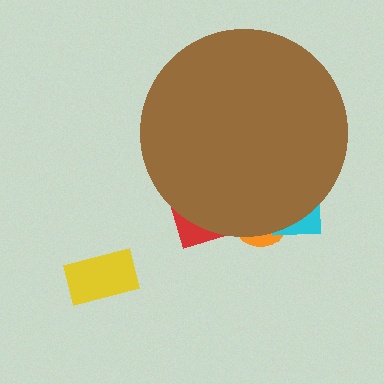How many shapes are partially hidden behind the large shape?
3 shapes are partially hidden.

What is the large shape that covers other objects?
A brown circle.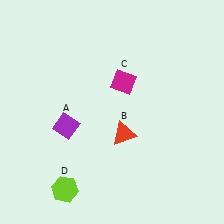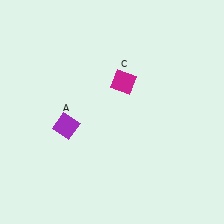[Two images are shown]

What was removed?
The lime hexagon (D), the red triangle (B) were removed in Image 2.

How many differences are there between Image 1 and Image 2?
There are 2 differences between the two images.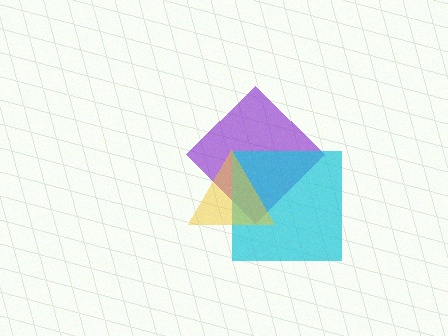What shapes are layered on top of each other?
The layered shapes are: a purple diamond, a cyan square, a yellow triangle.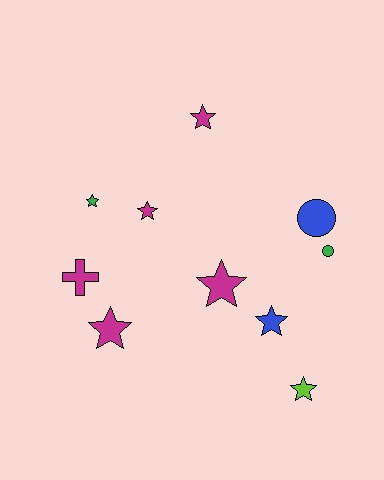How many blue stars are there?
There is 1 blue star.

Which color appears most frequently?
Magenta, with 5 objects.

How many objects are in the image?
There are 10 objects.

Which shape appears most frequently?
Star, with 7 objects.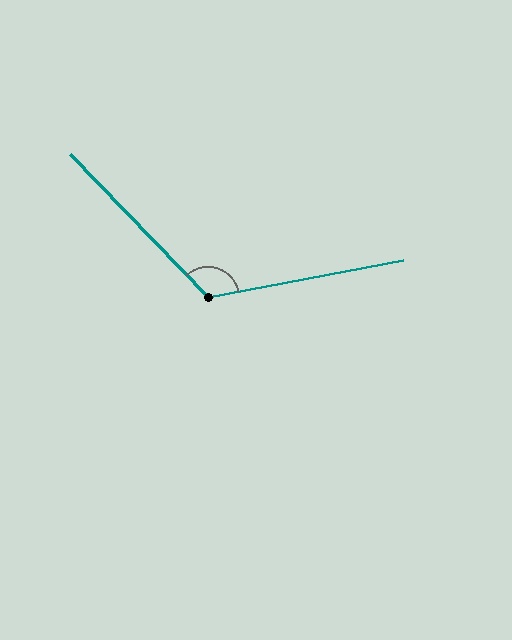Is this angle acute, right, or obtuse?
It is obtuse.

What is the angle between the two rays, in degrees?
Approximately 123 degrees.